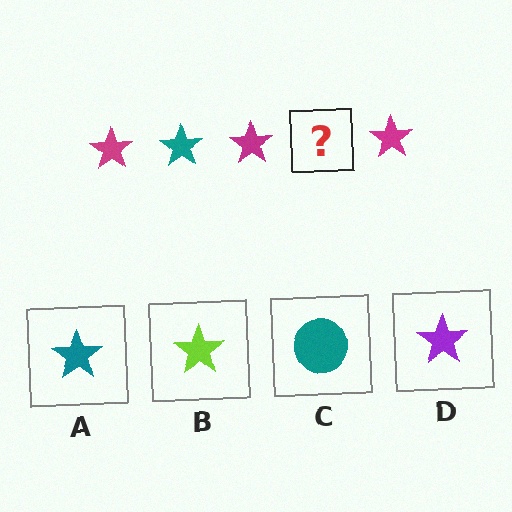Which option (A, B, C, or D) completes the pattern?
A.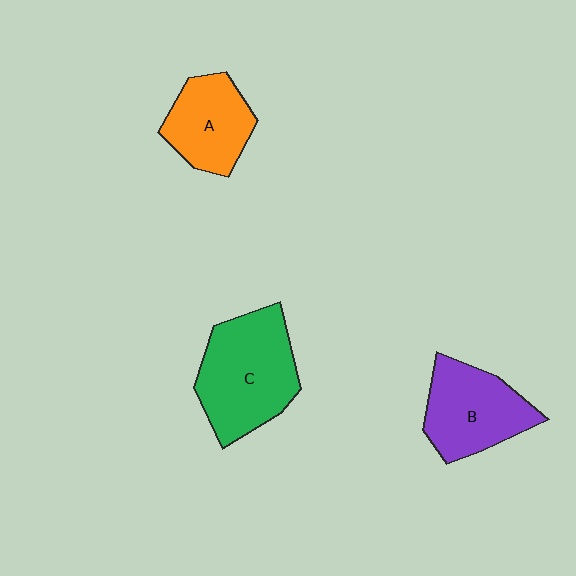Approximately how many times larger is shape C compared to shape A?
Approximately 1.5 times.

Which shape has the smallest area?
Shape A (orange).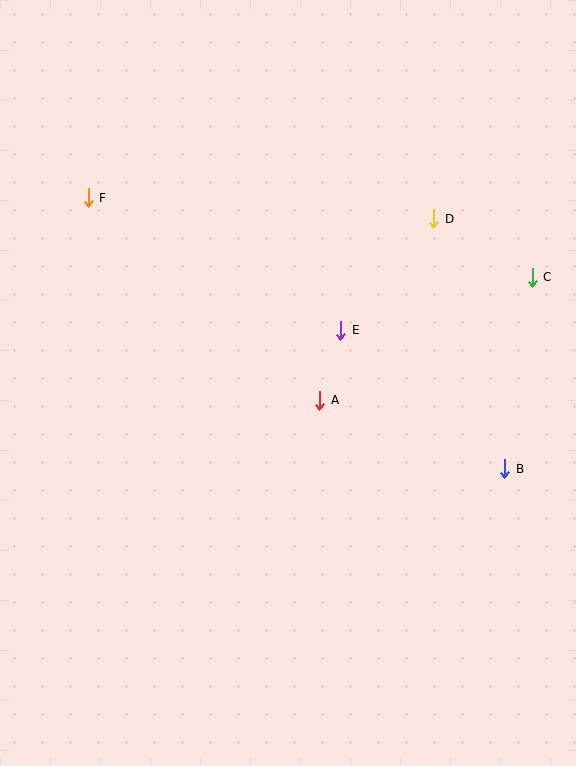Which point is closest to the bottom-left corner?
Point A is closest to the bottom-left corner.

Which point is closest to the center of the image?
Point A at (320, 400) is closest to the center.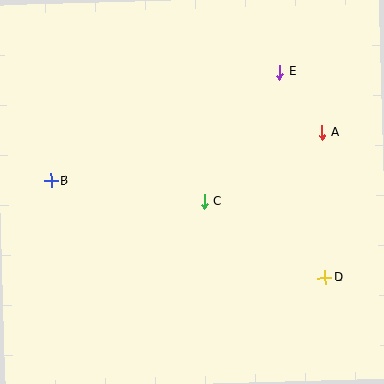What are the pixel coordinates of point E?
Point E is at (280, 72).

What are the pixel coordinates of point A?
Point A is at (322, 132).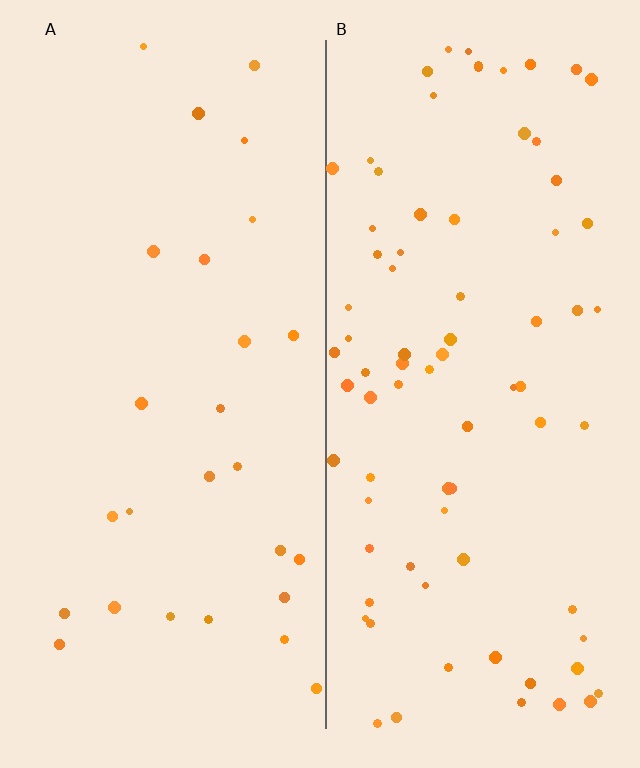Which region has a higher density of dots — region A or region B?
B (the right).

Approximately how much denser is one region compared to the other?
Approximately 2.9× — region B over region A.